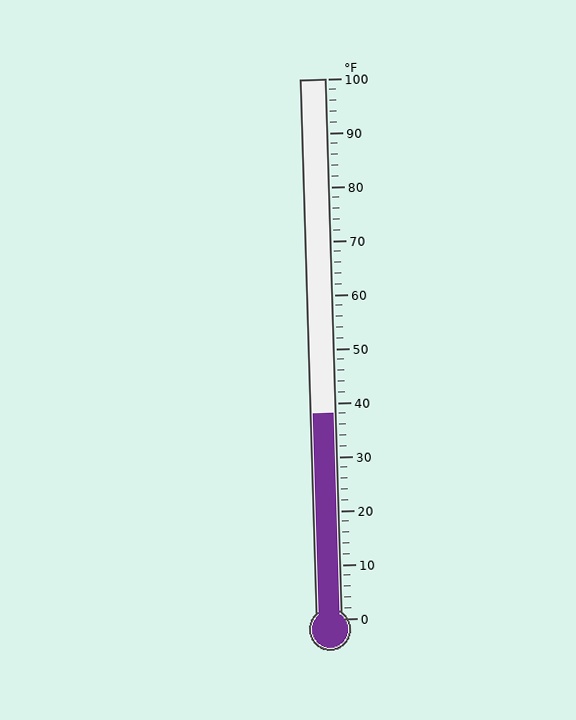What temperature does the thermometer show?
The thermometer shows approximately 38°F.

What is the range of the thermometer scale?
The thermometer scale ranges from 0°F to 100°F.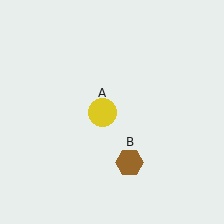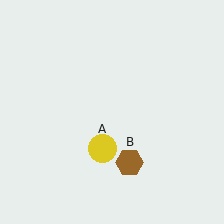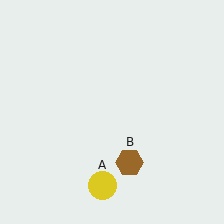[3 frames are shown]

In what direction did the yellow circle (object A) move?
The yellow circle (object A) moved down.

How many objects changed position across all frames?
1 object changed position: yellow circle (object A).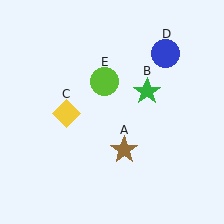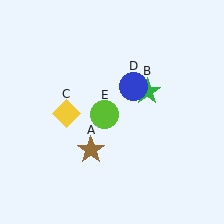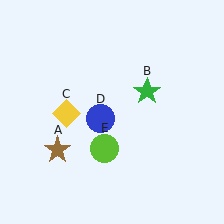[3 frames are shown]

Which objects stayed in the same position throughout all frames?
Green star (object B) and yellow diamond (object C) remained stationary.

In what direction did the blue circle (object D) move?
The blue circle (object D) moved down and to the left.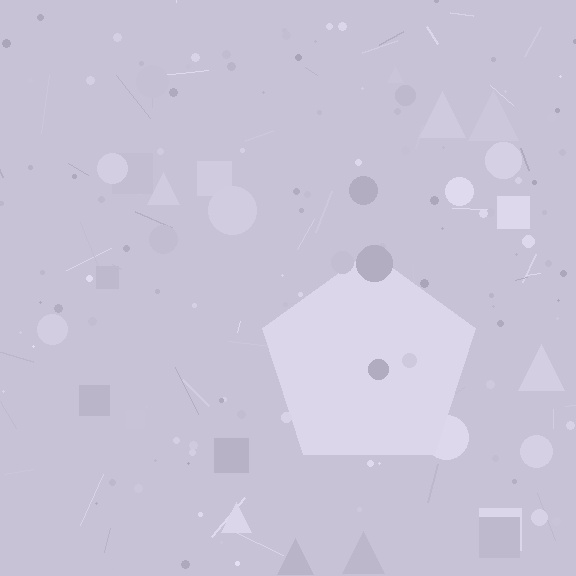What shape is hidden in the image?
A pentagon is hidden in the image.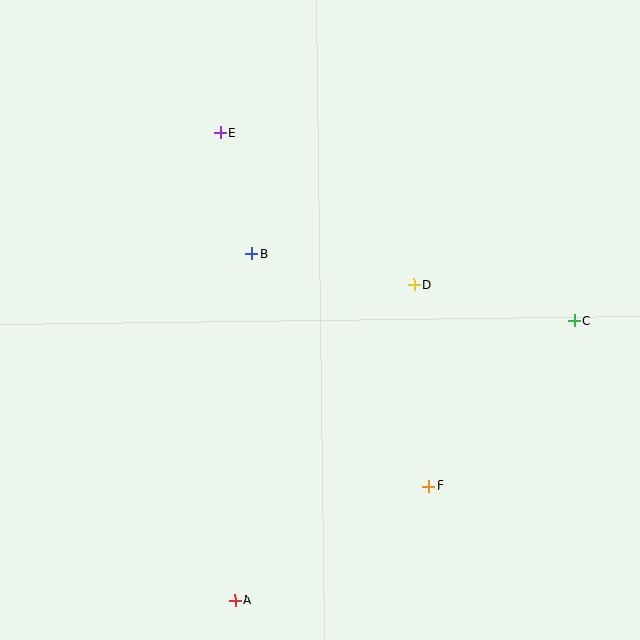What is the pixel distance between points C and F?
The distance between C and F is 220 pixels.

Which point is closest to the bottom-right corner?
Point F is closest to the bottom-right corner.